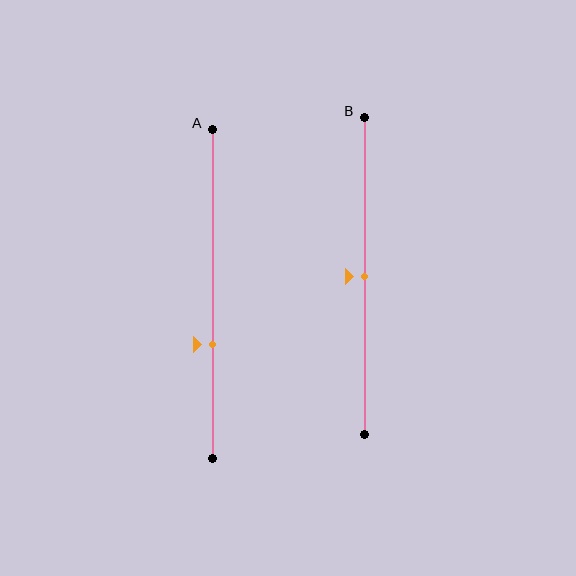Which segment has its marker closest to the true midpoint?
Segment B has its marker closest to the true midpoint.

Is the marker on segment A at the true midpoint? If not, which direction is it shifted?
No, the marker on segment A is shifted downward by about 16% of the segment length.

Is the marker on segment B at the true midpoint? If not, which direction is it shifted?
Yes, the marker on segment B is at the true midpoint.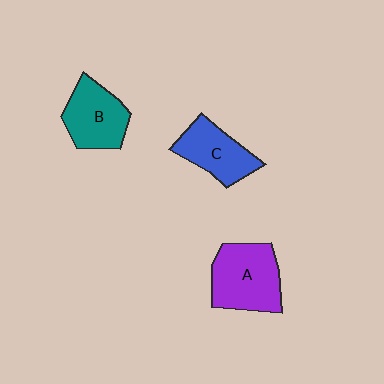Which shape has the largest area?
Shape A (purple).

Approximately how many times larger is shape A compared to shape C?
Approximately 1.3 times.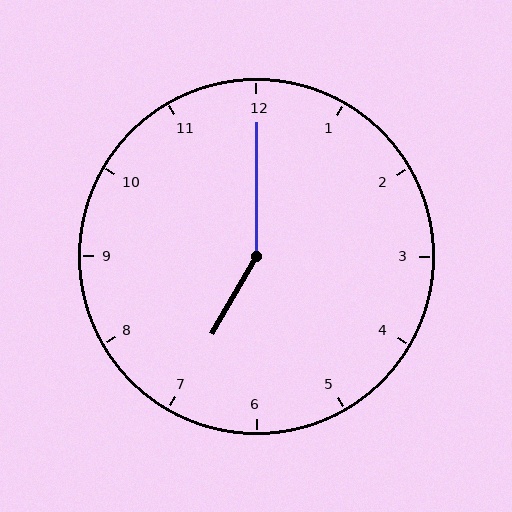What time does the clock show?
7:00.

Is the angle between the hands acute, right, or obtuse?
It is obtuse.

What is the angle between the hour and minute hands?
Approximately 150 degrees.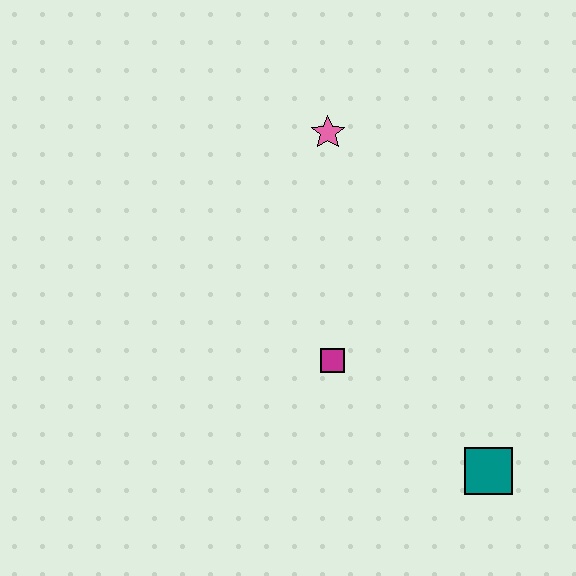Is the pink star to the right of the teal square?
No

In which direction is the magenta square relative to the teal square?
The magenta square is to the left of the teal square.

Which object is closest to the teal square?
The magenta square is closest to the teal square.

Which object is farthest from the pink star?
The teal square is farthest from the pink star.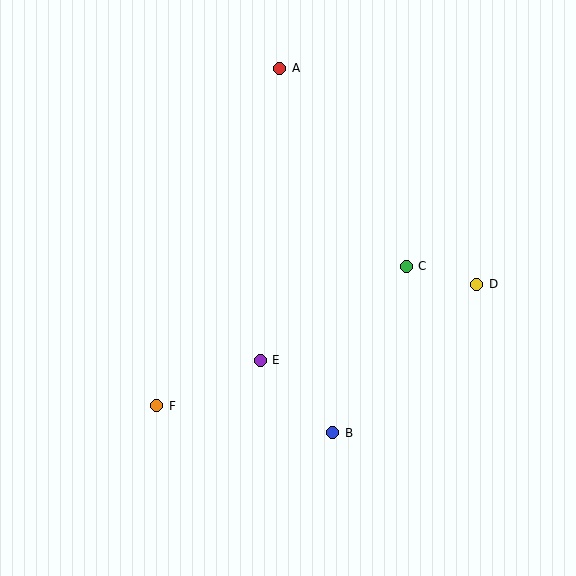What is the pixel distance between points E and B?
The distance between E and B is 103 pixels.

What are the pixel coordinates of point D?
Point D is at (477, 284).